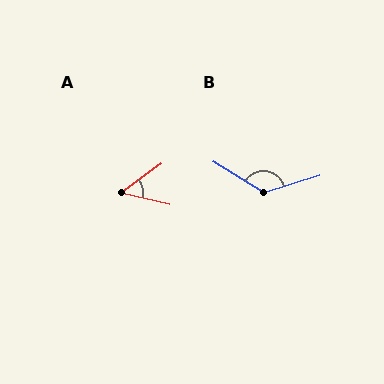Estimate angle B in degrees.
Approximately 132 degrees.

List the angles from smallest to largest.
A (49°), B (132°).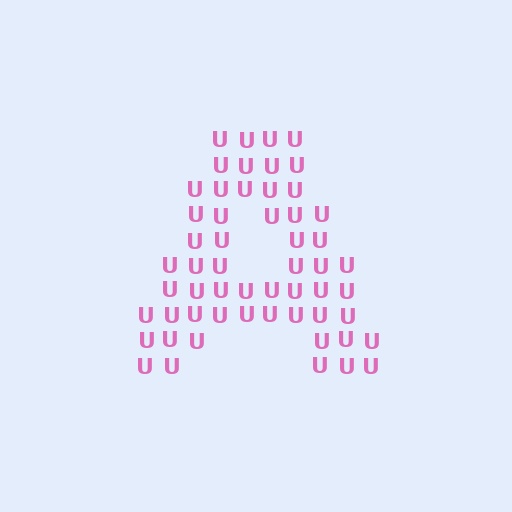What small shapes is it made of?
It is made of small letter U's.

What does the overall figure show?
The overall figure shows the letter A.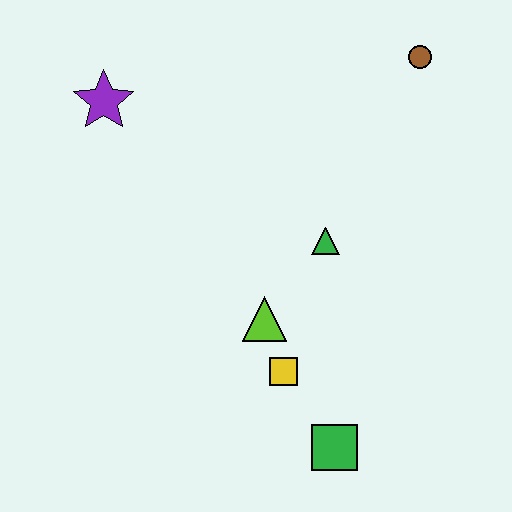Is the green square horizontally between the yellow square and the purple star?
No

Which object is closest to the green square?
The yellow square is closest to the green square.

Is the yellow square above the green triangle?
No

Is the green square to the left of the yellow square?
No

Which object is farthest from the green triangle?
The purple star is farthest from the green triangle.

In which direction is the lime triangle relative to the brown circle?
The lime triangle is below the brown circle.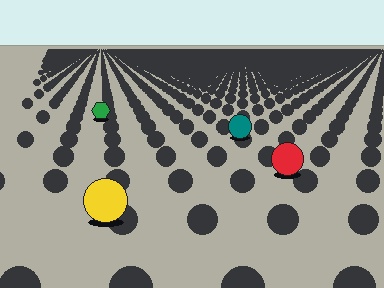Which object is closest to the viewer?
The yellow circle is closest. The texture marks near it are larger and more spread out.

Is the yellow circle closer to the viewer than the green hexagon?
Yes. The yellow circle is closer — you can tell from the texture gradient: the ground texture is coarser near it.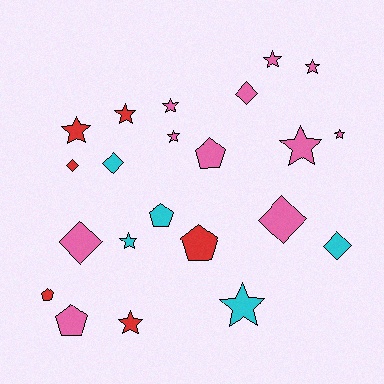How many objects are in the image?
There are 22 objects.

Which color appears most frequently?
Pink, with 11 objects.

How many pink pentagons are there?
There are 2 pink pentagons.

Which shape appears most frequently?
Star, with 11 objects.